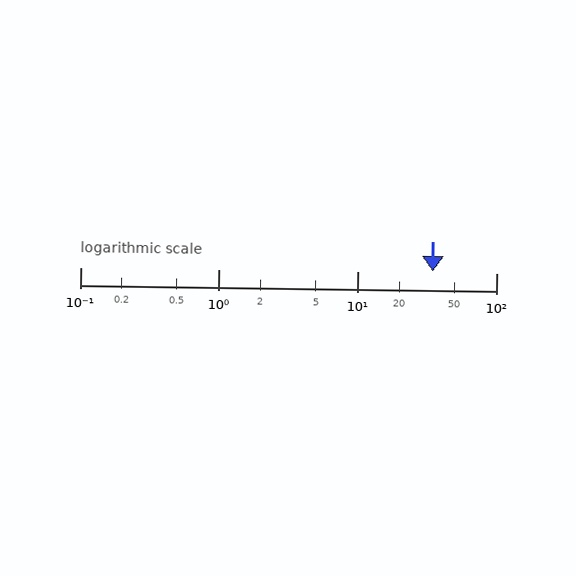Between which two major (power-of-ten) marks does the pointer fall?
The pointer is between 10 and 100.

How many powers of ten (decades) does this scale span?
The scale spans 3 decades, from 0.1 to 100.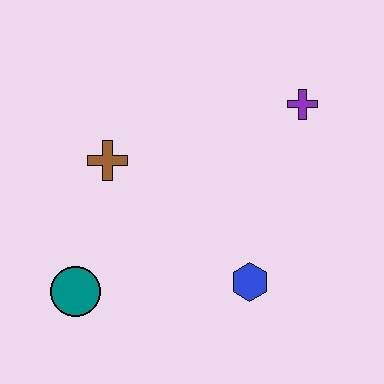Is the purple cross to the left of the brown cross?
No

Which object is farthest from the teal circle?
The purple cross is farthest from the teal circle.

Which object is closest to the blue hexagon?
The teal circle is closest to the blue hexagon.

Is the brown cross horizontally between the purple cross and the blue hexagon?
No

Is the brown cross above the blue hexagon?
Yes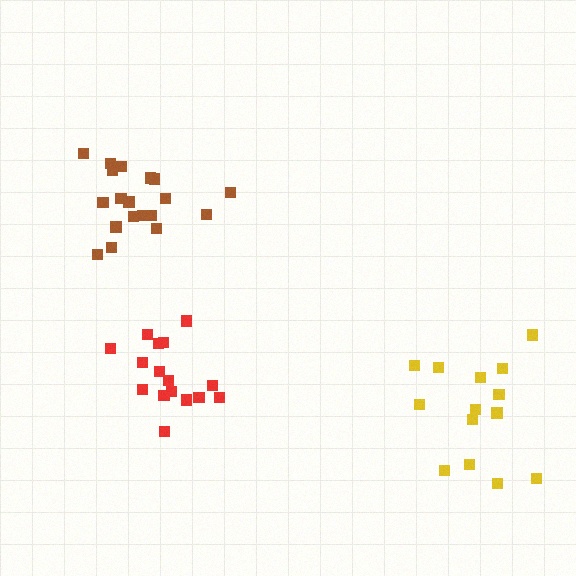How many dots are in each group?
Group 1: 14 dots, Group 2: 19 dots, Group 3: 16 dots (49 total).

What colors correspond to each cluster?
The clusters are colored: yellow, brown, red.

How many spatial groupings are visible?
There are 3 spatial groupings.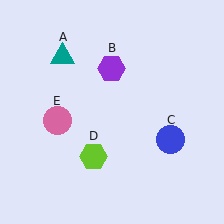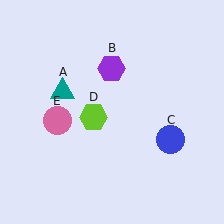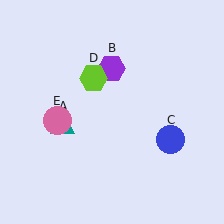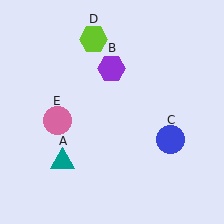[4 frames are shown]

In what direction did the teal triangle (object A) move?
The teal triangle (object A) moved down.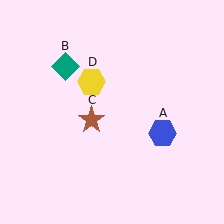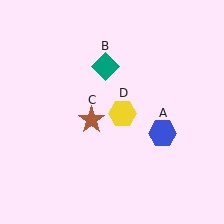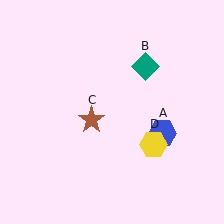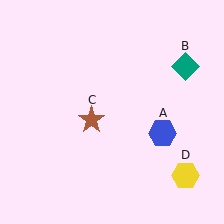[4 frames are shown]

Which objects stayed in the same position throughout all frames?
Blue hexagon (object A) and brown star (object C) remained stationary.